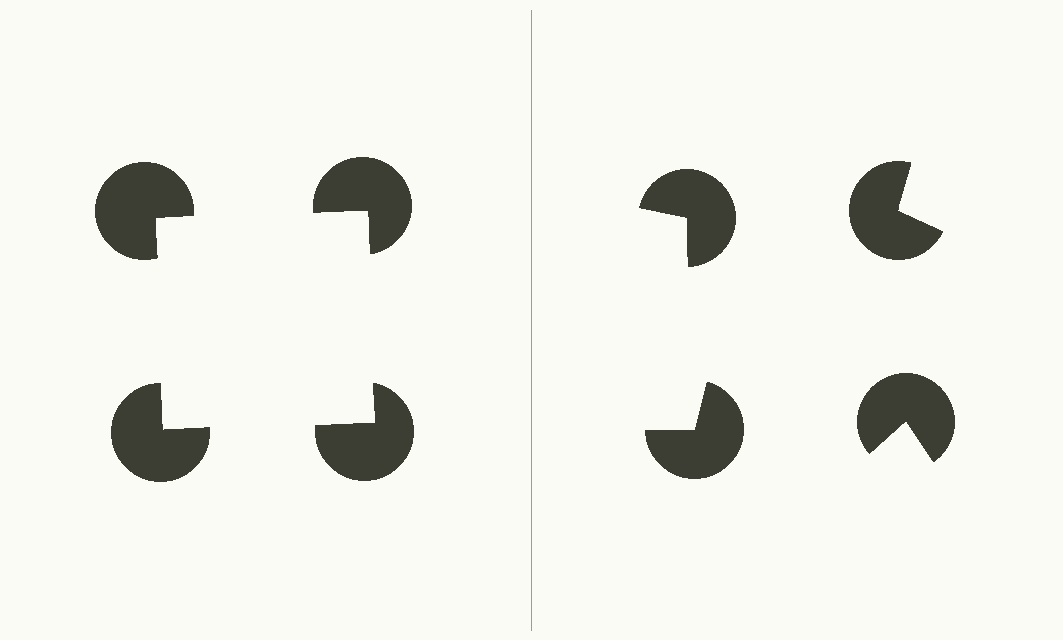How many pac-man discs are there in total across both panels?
8 — 4 on each side.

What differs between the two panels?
The pac-man discs are positioned identically on both sides; only the wedge orientations differ. On the left they align to a square; on the right they are misaligned.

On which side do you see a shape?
An illusory square appears on the left side. On the right side the wedge cuts are rotated, so no coherent shape forms.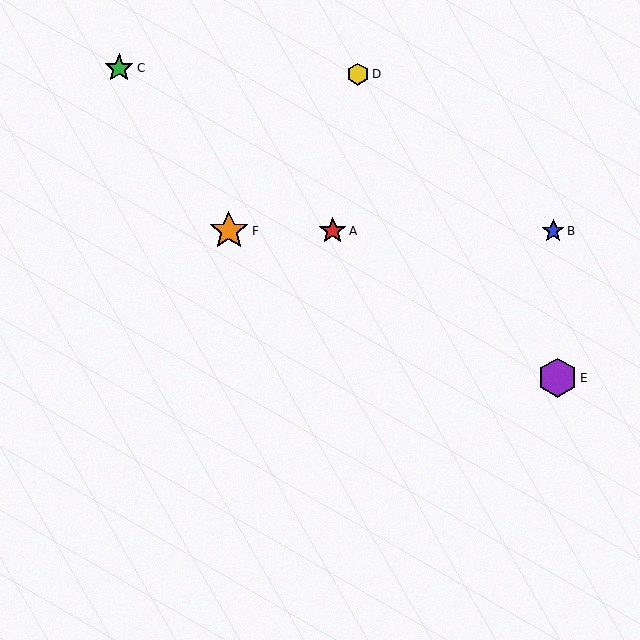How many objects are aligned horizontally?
3 objects (A, B, F) are aligned horizontally.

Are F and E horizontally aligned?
No, F is at y≈231 and E is at y≈378.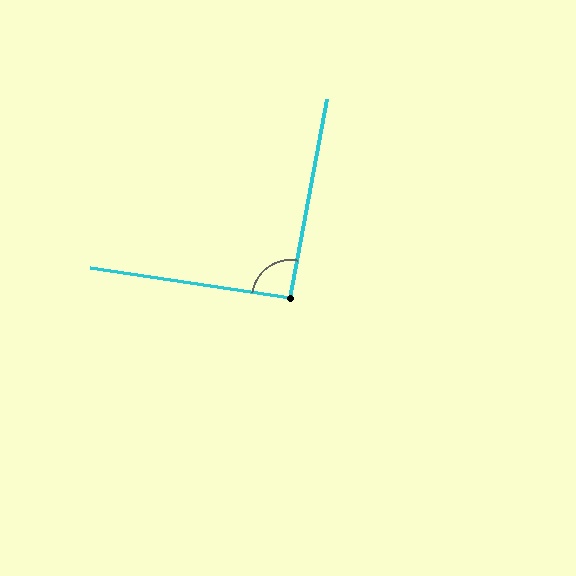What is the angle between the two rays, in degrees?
Approximately 92 degrees.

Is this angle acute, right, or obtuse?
It is approximately a right angle.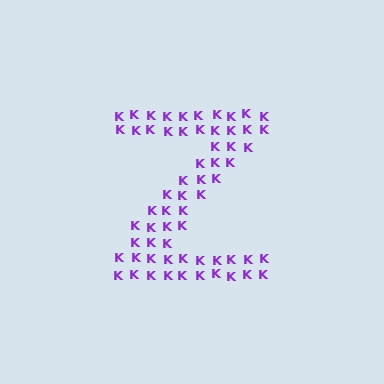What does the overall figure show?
The overall figure shows the letter Z.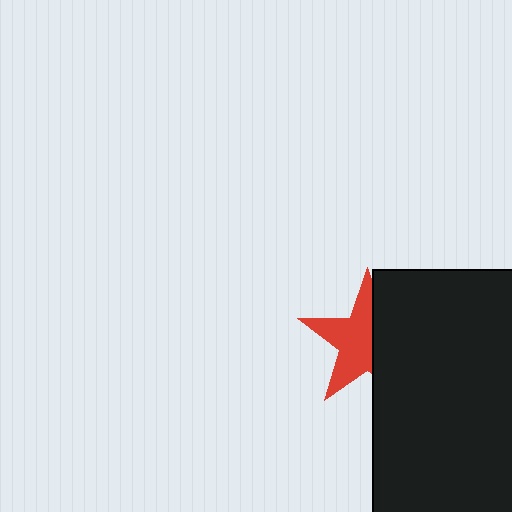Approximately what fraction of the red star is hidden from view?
Roughly 44% of the red star is hidden behind the black rectangle.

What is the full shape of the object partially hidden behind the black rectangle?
The partially hidden object is a red star.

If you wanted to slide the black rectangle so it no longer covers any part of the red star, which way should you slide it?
Slide it right — that is the most direct way to separate the two shapes.